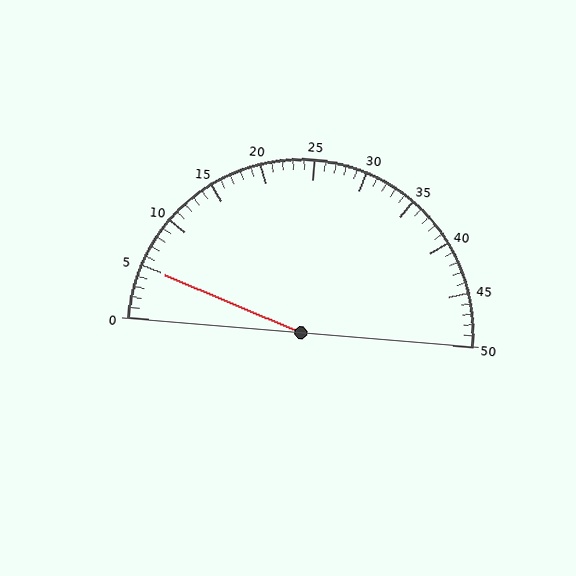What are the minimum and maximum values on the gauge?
The gauge ranges from 0 to 50.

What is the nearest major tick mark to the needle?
The nearest major tick mark is 5.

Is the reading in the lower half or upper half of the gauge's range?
The reading is in the lower half of the range (0 to 50).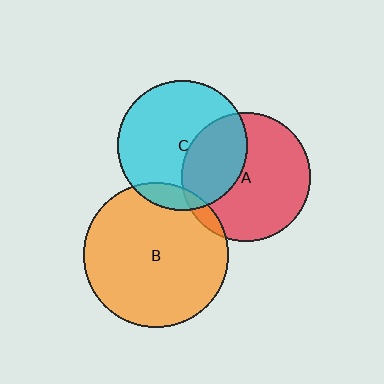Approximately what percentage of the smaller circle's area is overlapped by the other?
Approximately 5%.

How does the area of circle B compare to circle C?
Approximately 1.2 times.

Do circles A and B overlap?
Yes.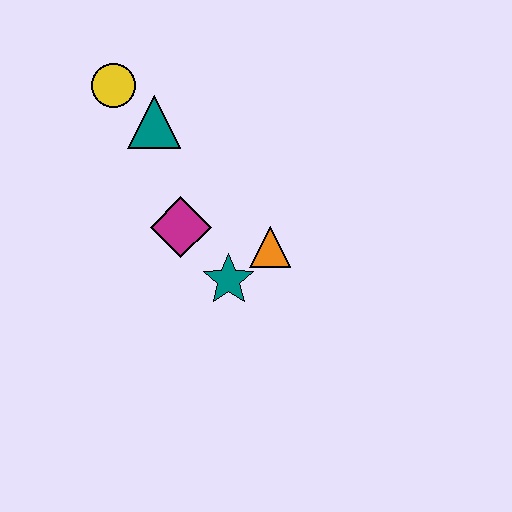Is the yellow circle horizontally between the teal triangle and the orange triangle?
No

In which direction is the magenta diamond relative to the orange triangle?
The magenta diamond is to the left of the orange triangle.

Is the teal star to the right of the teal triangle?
Yes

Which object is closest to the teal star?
The orange triangle is closest to the teal star.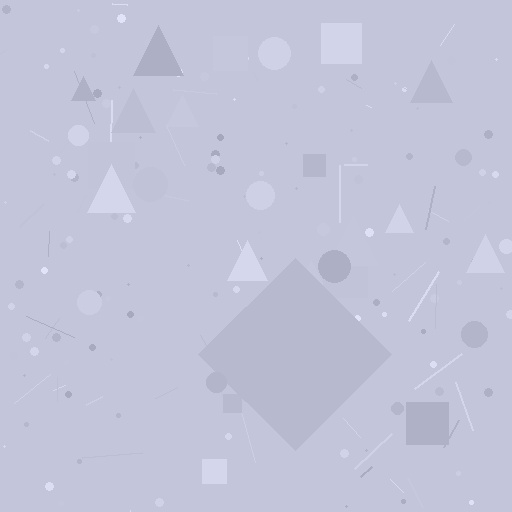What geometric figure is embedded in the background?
A diamond is embedded in the background.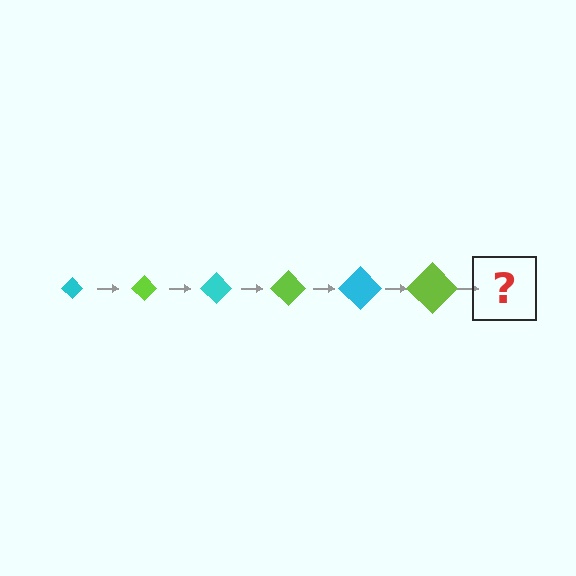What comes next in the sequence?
The next element should be a cyan diamond, larger than the previous one.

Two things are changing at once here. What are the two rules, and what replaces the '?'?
The two rules are that the diamond grows larger each step and the color cycles through cyan and lime. The '?' should be a cyan diamond, larger than the previous one.